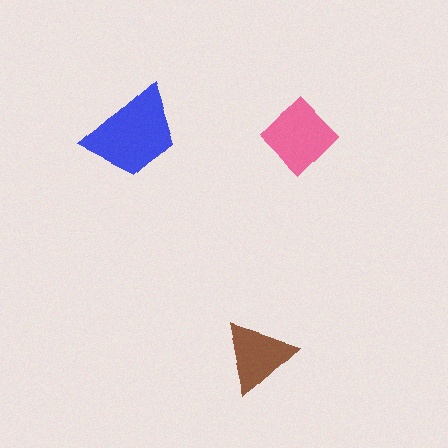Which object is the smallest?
The brown triangle.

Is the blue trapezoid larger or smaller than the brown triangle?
Larger.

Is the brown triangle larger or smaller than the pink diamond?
Smaller.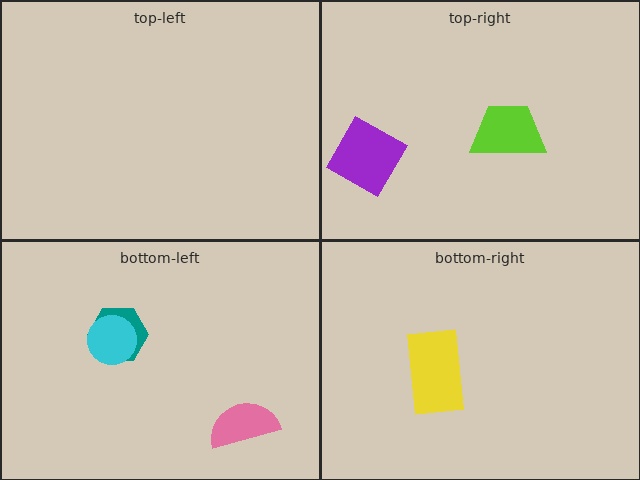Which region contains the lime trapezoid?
The top-right region.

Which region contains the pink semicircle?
The bottom-left region.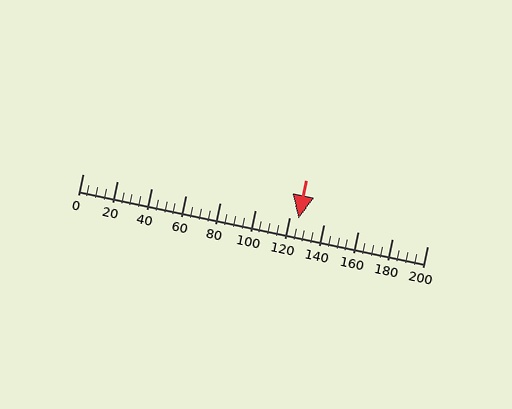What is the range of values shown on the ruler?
The ruler shows values from 0 to 200.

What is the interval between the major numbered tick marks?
The major tick marks are spaced 20 units apart.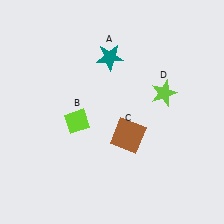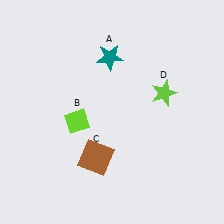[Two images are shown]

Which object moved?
The brown square (C) moved left.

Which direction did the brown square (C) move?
The brown square (C) moved left.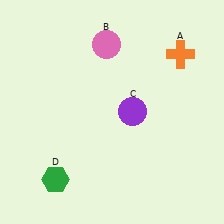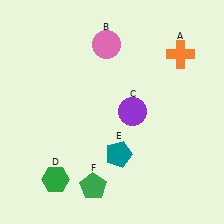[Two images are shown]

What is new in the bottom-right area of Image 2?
A teal pentagon (E) was added in the bottom-right area of Image 2.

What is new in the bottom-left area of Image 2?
A green pentagon (F) was added in the bottom-left area of Image 2.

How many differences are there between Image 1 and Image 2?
There are 2 differences between the two images.